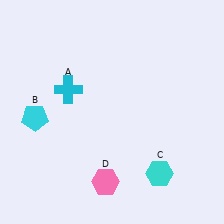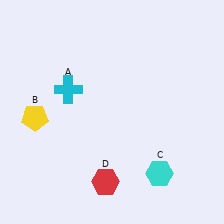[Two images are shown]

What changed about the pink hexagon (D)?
In Image 1, D is pink. In Image 2, it changed to red.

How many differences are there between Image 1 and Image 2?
There are 2 differences between the two images.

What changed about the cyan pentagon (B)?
In Image 1, B is cyan. In Image 2, it changed to yellow.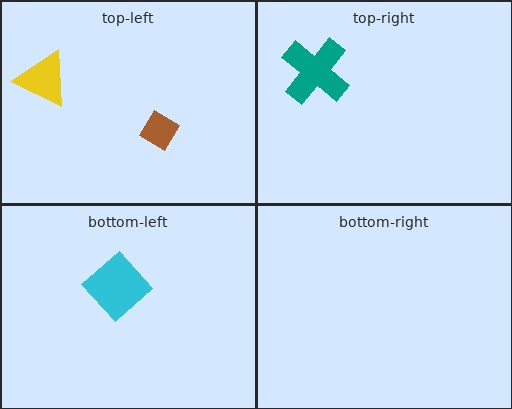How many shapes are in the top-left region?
2.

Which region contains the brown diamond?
The top-left region.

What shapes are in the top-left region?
The brown diamond, the yellow triangle.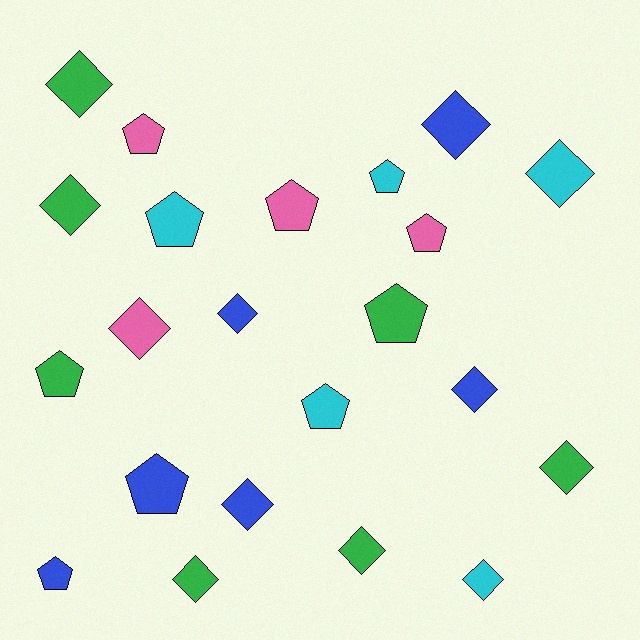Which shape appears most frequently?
Diamond, with 12 objects.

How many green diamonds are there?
There are 5 green diamonds.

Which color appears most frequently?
Green, with 7 objects.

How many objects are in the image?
There are 22 objects.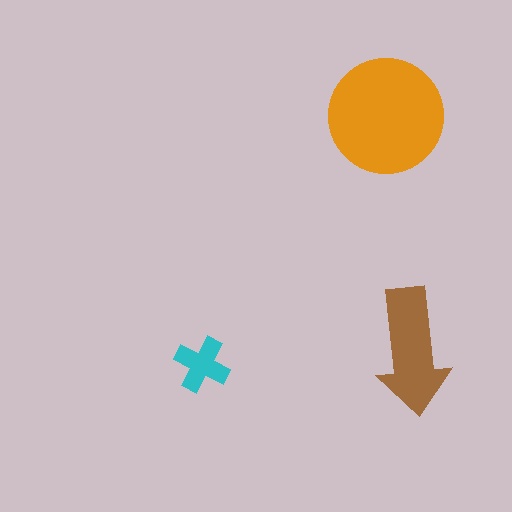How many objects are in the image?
There are 3 objects in the image.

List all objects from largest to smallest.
The orange circle, the brown arrow, the cyan cross.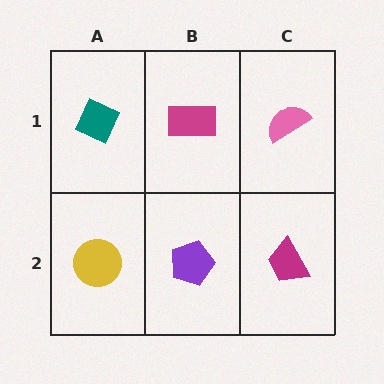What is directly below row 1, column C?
A magenta trapezoid.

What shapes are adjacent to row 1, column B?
A purple pentagon (row 2, column B), a teal diamond (row 1, column A), a pink semicircle (row 1, column C).